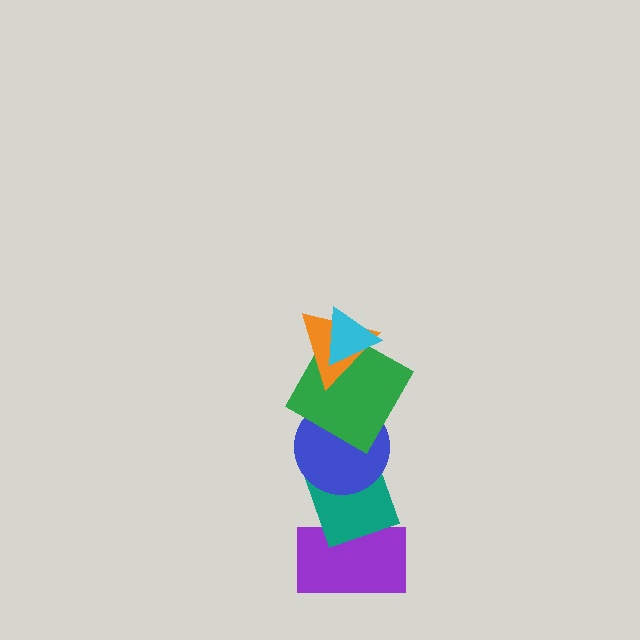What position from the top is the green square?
The green square is 3rd from the top.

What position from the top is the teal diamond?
The teal diamond is 5th from the top.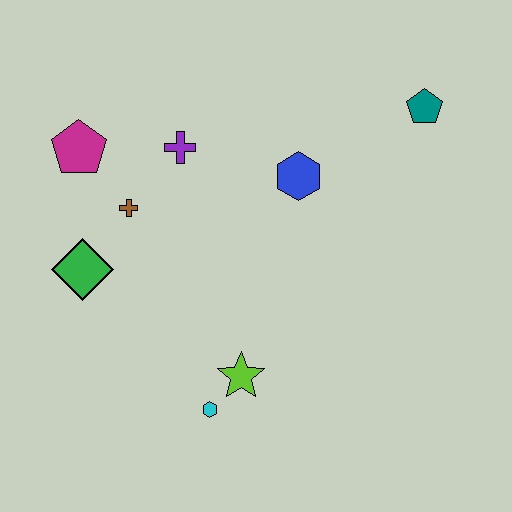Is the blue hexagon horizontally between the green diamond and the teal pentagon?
Yes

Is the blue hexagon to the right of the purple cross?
Yes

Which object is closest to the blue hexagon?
The purple cross is closest to the blue hexagon.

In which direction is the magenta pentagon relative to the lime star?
The magenta pentagon is above the lime star.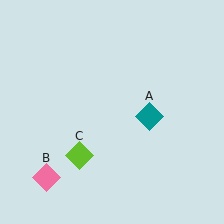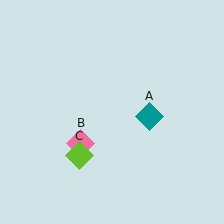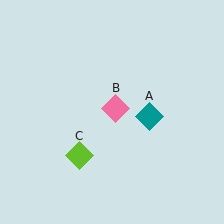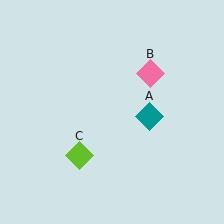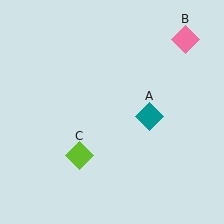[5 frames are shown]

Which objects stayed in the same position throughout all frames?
Teal diamond (object A) and lime diamond (object C) remained stationary.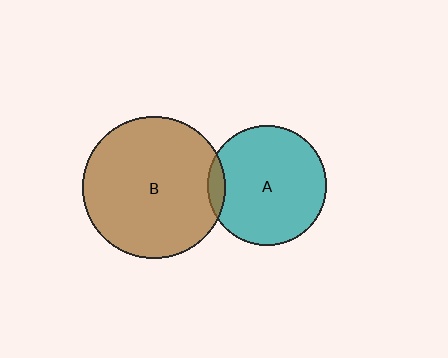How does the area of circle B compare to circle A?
Approximately 1.4 times.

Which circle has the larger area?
Circle B (brown).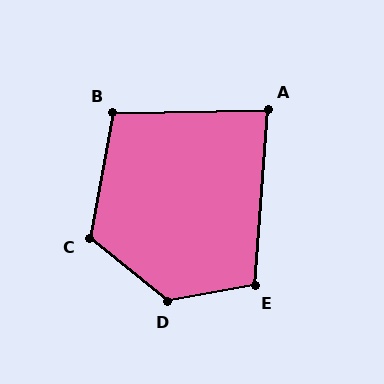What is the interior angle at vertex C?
Approximately 119 degrees (obtuse).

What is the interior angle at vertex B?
Approximately 101 degrees (obtuse).